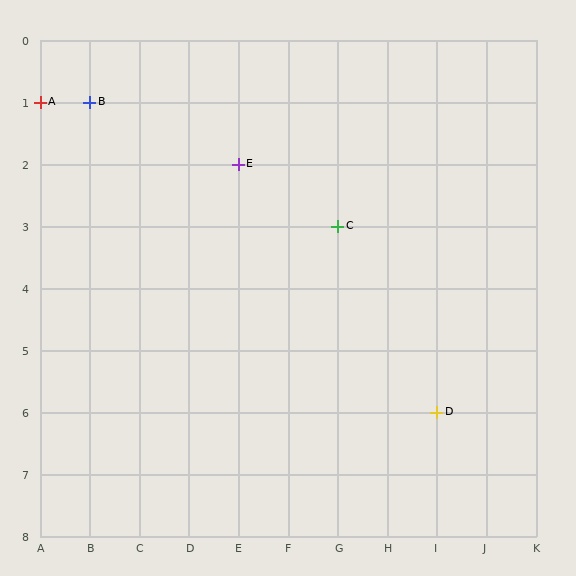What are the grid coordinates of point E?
Point E is at grid coordinates (E, 2).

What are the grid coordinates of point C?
Point C is at grid coordinates (G, 3).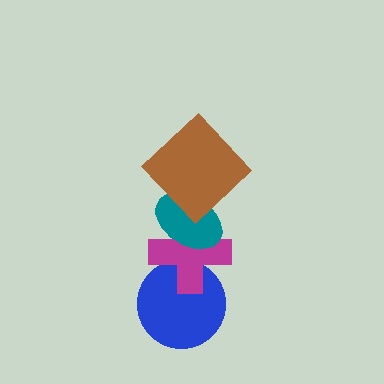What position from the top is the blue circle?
The blue circle is 4th from the top.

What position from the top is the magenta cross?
The magenta cross is 3rd from the top.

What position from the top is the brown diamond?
The brown diamond is 1st from the top.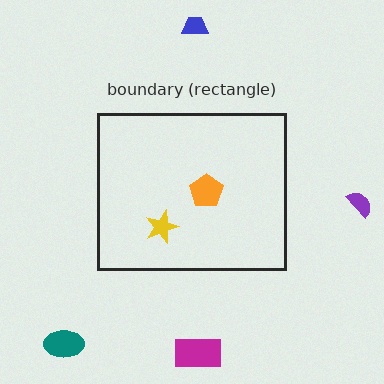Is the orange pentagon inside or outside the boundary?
Inside.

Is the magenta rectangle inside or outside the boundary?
Outside.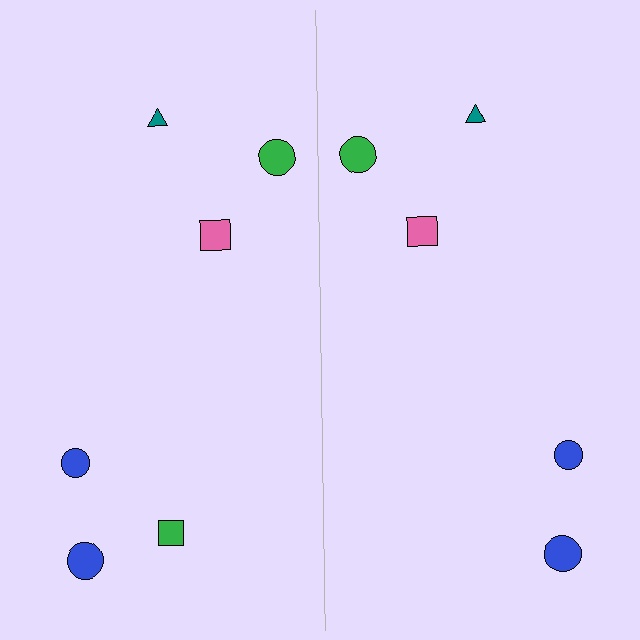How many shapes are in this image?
There are 11 shapes in this image.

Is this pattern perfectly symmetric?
No, the pattern is not perfectly symmetric. A green square is missing from the right side.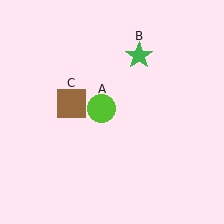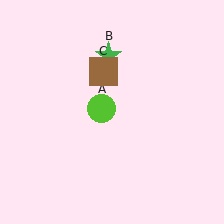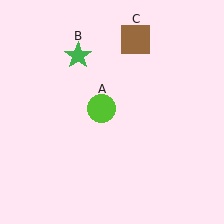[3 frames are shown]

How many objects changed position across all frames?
2 objects changed position: green star (object B), brown square (object C).